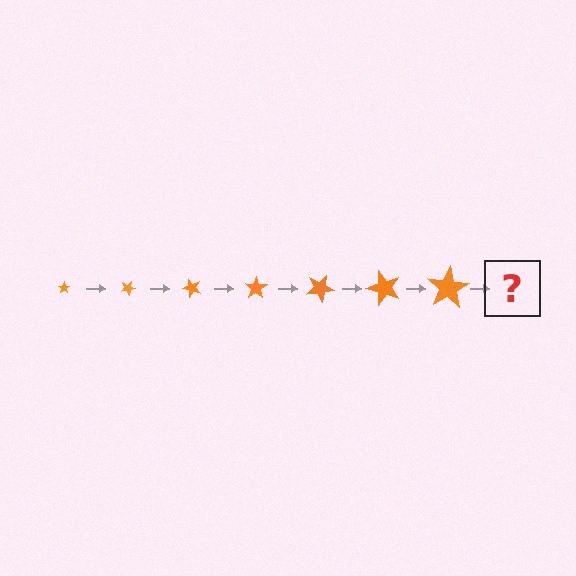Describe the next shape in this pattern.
It should be a star, larger than the previous one and rotated 175 degrees from the start.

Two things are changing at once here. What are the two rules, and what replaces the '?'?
The two rules are that the star grows larger each step and it rotates 25 degrees each step. The '?' should be a star, larger than the previous one and rotated 175 degrees from the start.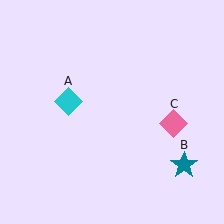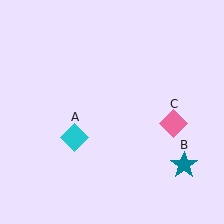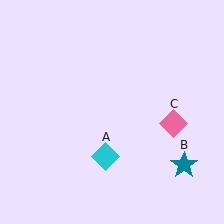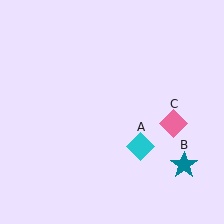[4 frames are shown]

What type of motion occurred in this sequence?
The cyan diamond (object A) rotated counterclockwise around the center of the scene.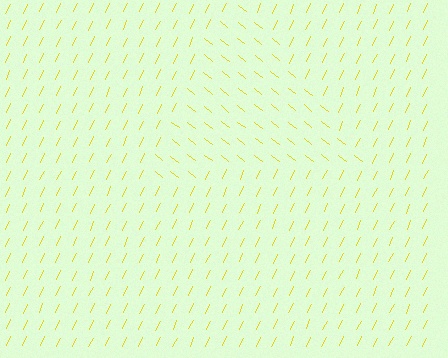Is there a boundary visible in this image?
Yes, there is a texture boundary formed by a change in line orientation.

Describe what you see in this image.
The image is filled with small yellow line segments. A triangle region in the image has lines oriented differently from the surrounding lines, creating a visible texture boundary.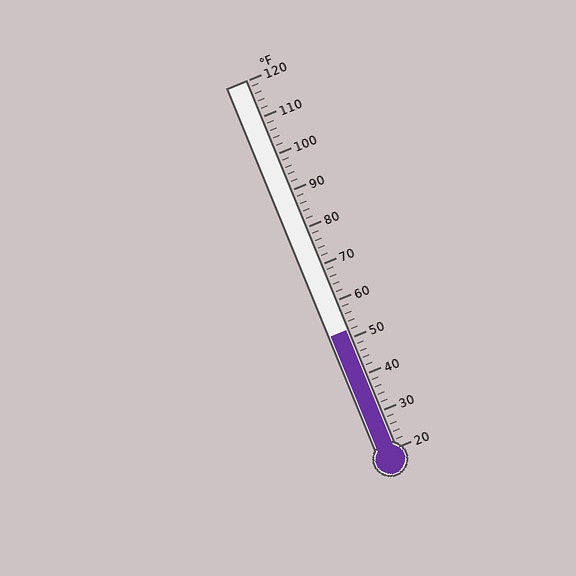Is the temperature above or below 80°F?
The temperature is below 80°F.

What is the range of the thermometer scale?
The thermometer scale ranges from 20°F to 120°F.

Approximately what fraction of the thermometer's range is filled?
The thermometer is filled to approximately 30% of its range.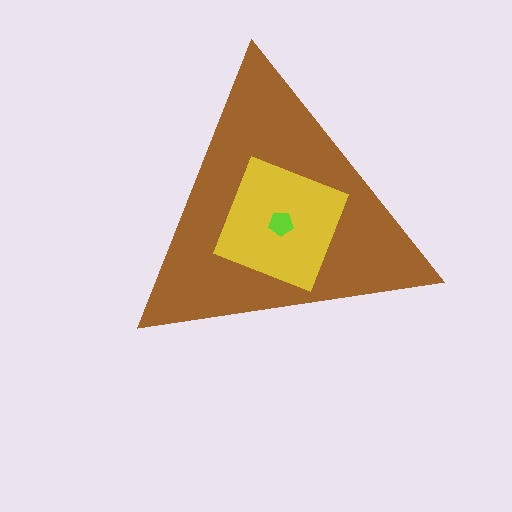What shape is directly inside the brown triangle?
The yellow square.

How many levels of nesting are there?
3.